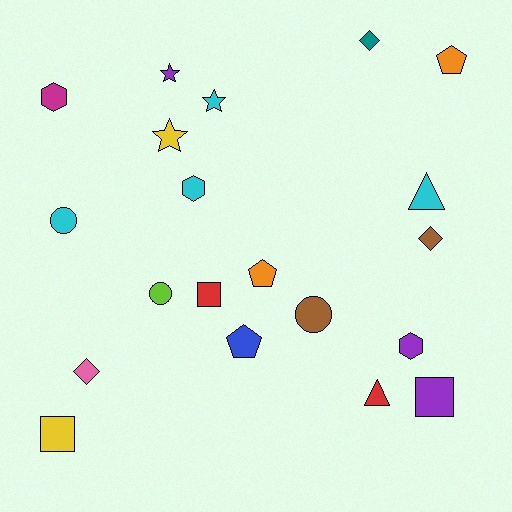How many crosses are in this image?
There are no crosses.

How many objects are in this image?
There are 20 objects.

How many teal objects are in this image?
There is 1 teal object.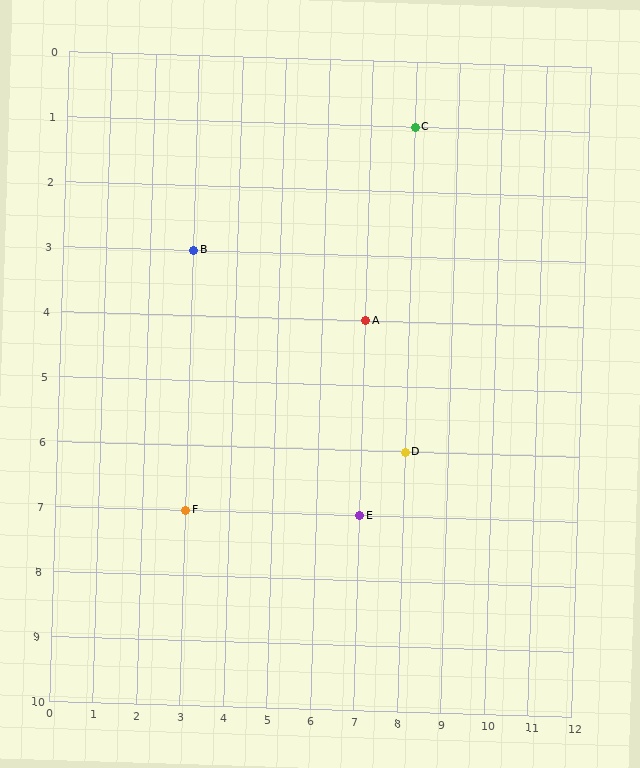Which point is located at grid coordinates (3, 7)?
Point F is at (3, 7).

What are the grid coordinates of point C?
Point C is at grid coordinates (8, 1).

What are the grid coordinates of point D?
Point D is at grid coordinates (8, 6).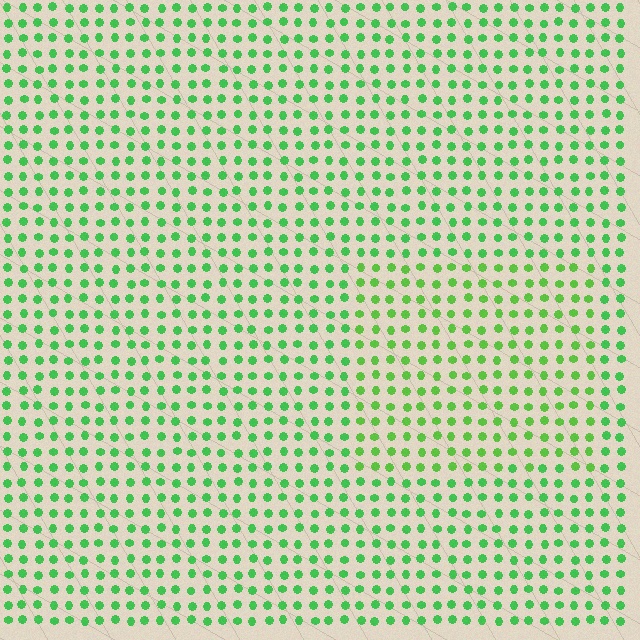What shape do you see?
I see a rectangle.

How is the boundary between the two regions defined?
The boundary is defined purely by a slight shift in hue (about 20 degrees). Spacing, size, and orientation are identical on both sides.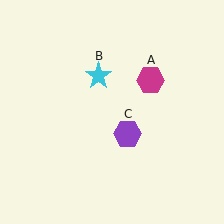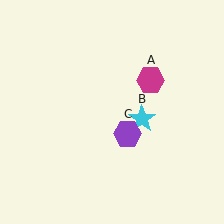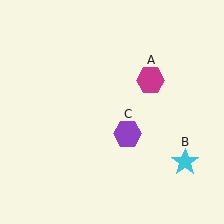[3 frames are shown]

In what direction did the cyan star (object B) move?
The cyan star (object B) moved down and to the right.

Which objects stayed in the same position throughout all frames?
Magenta hexagon (object A) and purple hexagon (object C) remained stationary.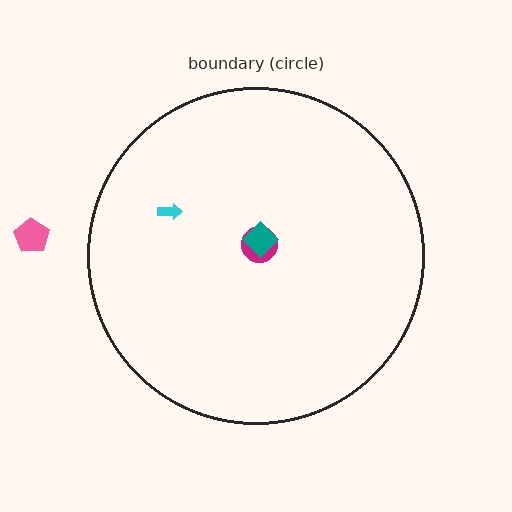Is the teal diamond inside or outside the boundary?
Inside.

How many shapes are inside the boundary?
3 inside, 1 outside.